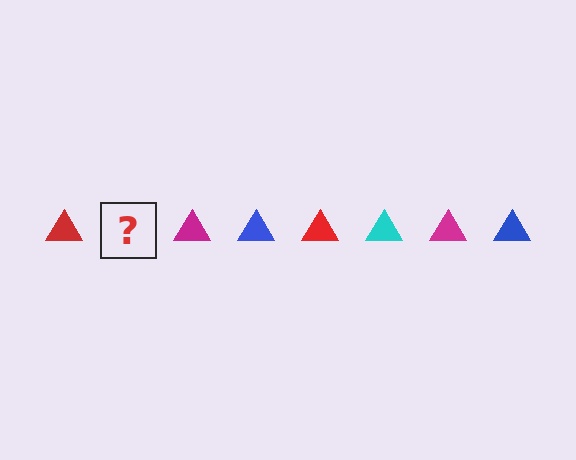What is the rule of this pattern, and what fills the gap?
The rule is that the pattern cycles through red, cyan, magenta, blue triangles. The gap should be filled with a cyan triangle.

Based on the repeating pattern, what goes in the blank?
The blank should be a cyan triangle.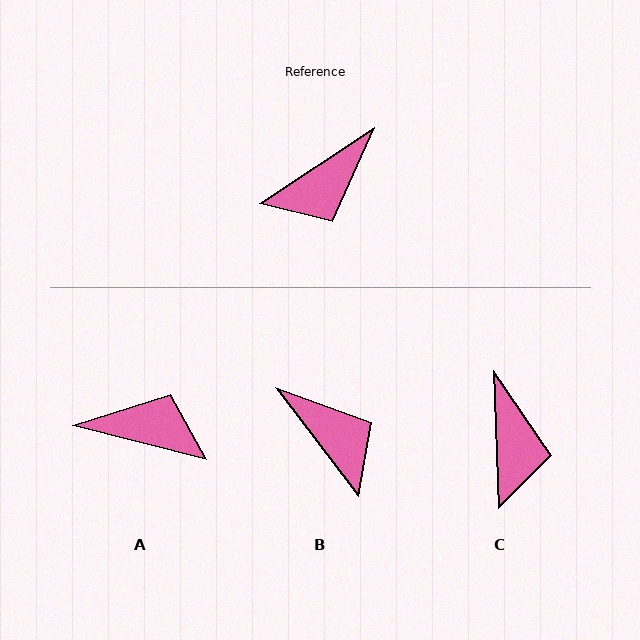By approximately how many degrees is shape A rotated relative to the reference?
Approximately 132 degrees counter-clockwise.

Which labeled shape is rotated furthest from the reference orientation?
A, about 132 degrees away.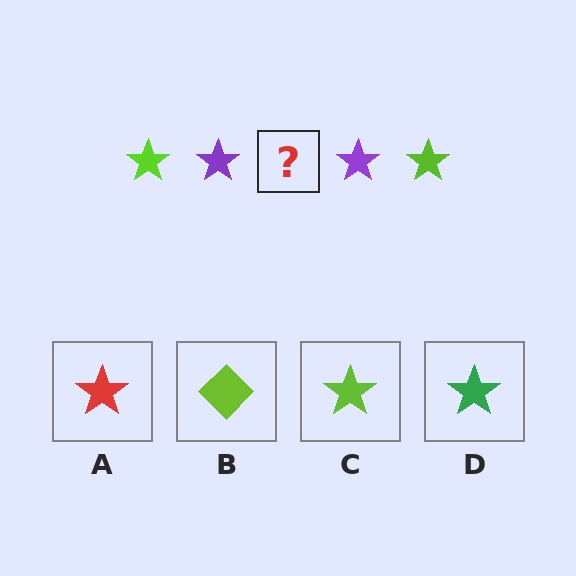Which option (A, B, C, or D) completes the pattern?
C.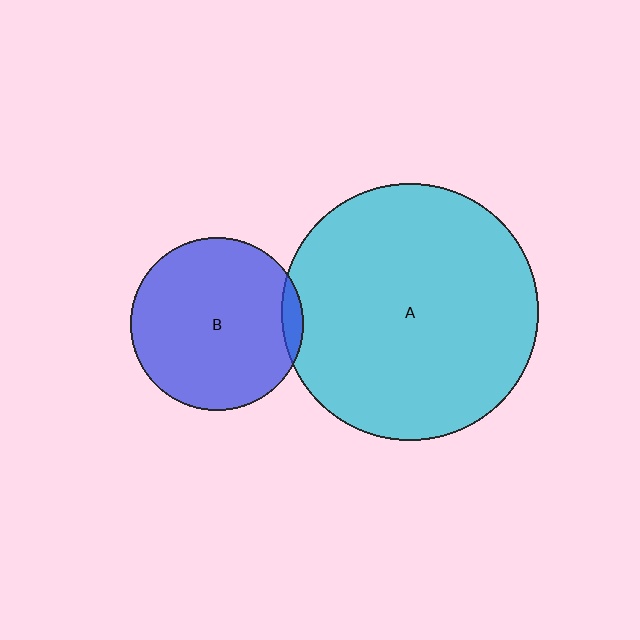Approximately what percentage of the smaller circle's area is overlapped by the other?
Approximately 5%.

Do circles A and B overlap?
Yes.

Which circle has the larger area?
Circle A (cyan).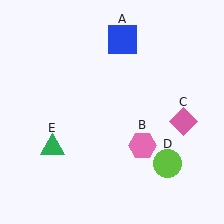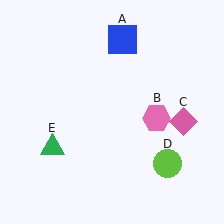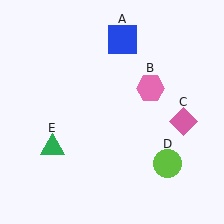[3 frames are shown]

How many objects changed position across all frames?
1 object changed position: pink hexagon (object B).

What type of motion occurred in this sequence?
The pink hexagon (object B) rotated counterclockwise around the center of the scene.